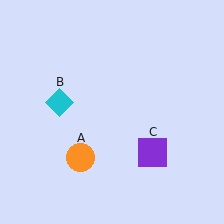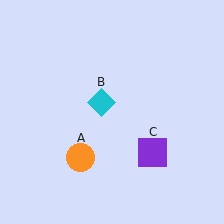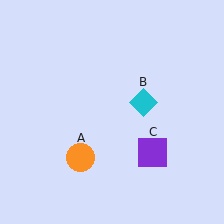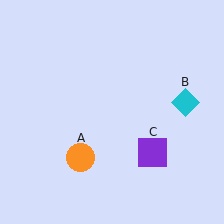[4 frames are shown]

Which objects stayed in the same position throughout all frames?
Orange circle (object A) and purple square (object C) remained stationary.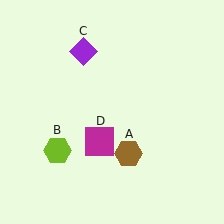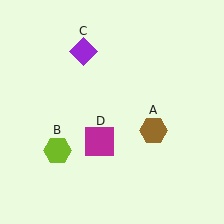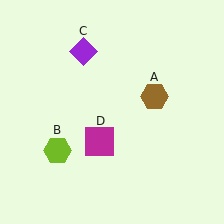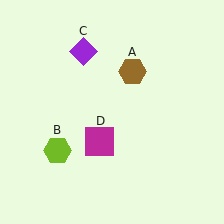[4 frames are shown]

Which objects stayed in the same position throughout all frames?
Lime hexagon (object B) and purple diamond (object C) and magenta square (object D) remained stationary.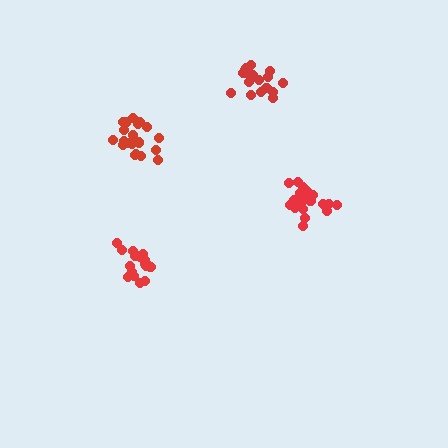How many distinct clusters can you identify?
There are 4 distinct clusters.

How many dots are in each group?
Group 1: 21 dots, Group 2: 21 dots, Group 3: 19 dots, Group 4: 18 dots (79 total).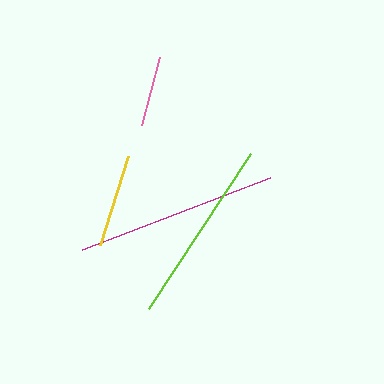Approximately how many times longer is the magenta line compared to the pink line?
The magenta line is approximately 2.9 times the length of the pink line.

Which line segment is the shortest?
The pink line is the shortest at approximately 70 pixels.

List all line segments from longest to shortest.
From longest to shortest: magenta, lime, yellow, pink.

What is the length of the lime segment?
The lime segment is approximately 185 pixels long.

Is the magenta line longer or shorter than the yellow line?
The magenta line is longer than the yellow line.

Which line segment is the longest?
The magenta line is the longest at approximately 201 pixels.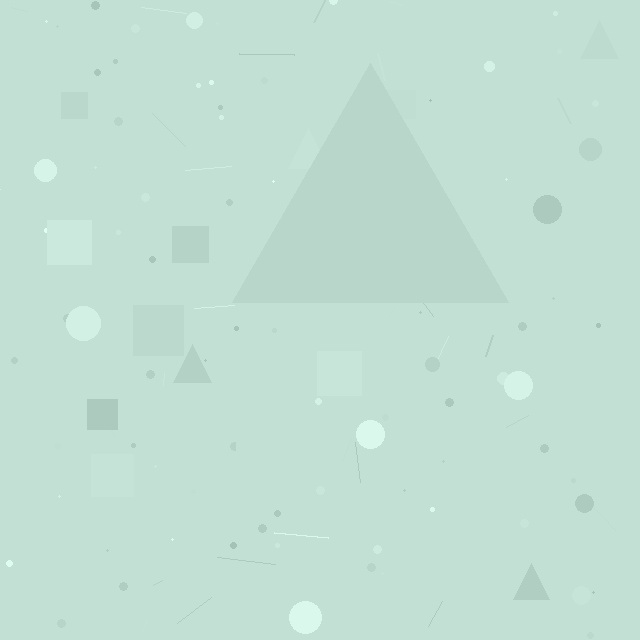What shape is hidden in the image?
A triangle is hidden in the image.